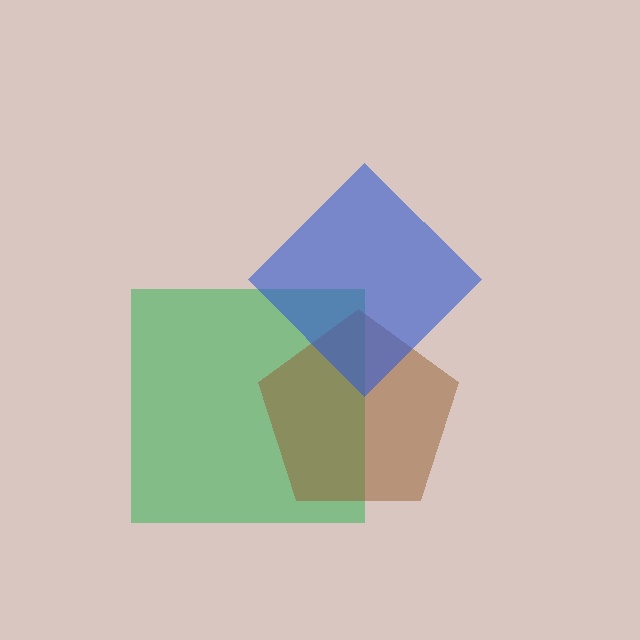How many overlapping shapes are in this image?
There are 3 overlapping shapes in the image.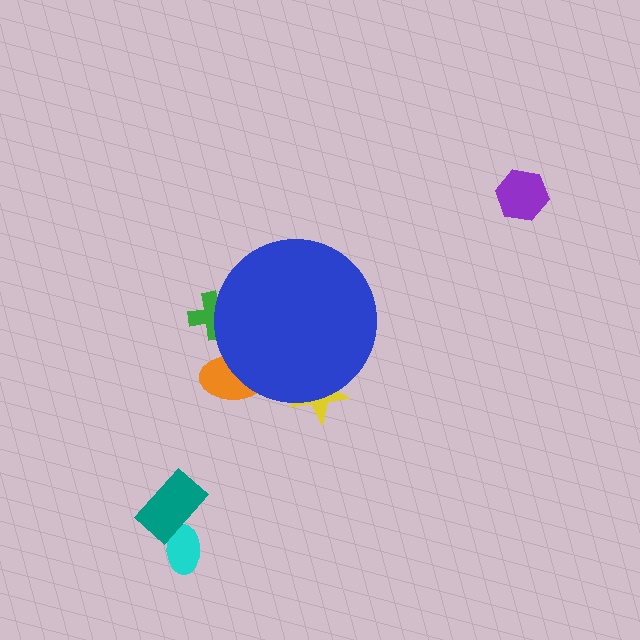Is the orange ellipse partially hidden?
Yes, the orange ellipse is partially hidden behind the blue circle.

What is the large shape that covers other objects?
A blue circle.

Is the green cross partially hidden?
Yes, the green cross is partially hidden behind the blue circle.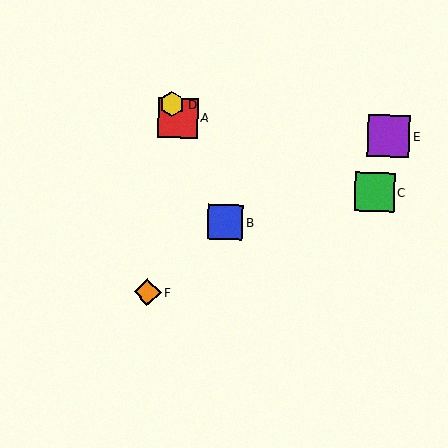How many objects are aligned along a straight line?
3 objects (A, B, D) are aligned along a straight line.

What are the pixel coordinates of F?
Object F is at (147, 292).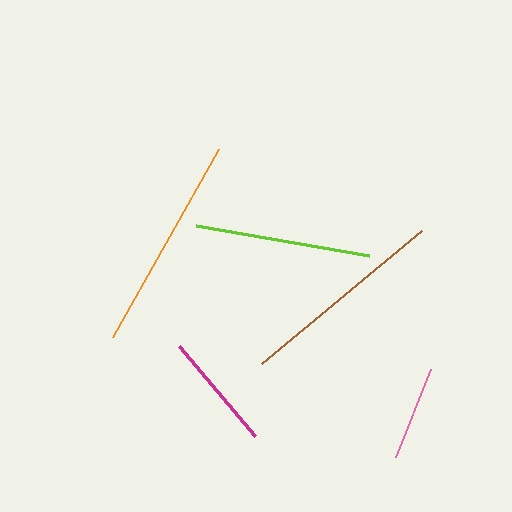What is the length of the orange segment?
The orange segment is approximately 216 pixels long.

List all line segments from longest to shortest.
From longest to shortest: orange, brown, lime, magenta, pink.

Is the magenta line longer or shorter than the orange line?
The orange line is longer than the magenta line.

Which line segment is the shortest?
The pink line is the shortest at approximately 95 pixels.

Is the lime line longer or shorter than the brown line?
The brown line is longer than the lime line.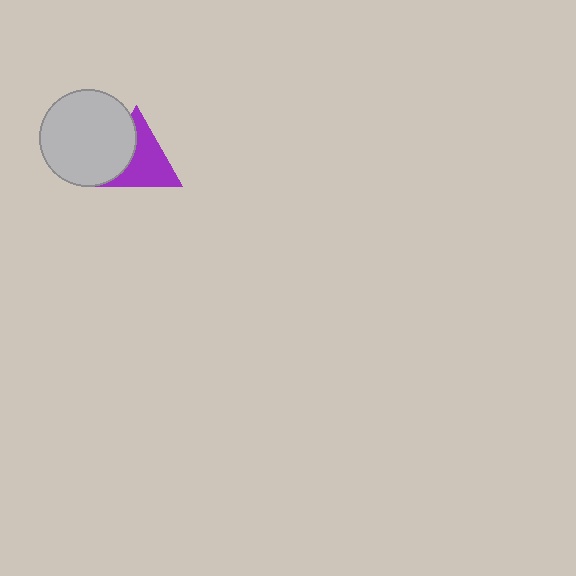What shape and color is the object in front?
The object in front is a light gray circle.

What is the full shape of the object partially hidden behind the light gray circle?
The partially hidden object is a purple triangle.